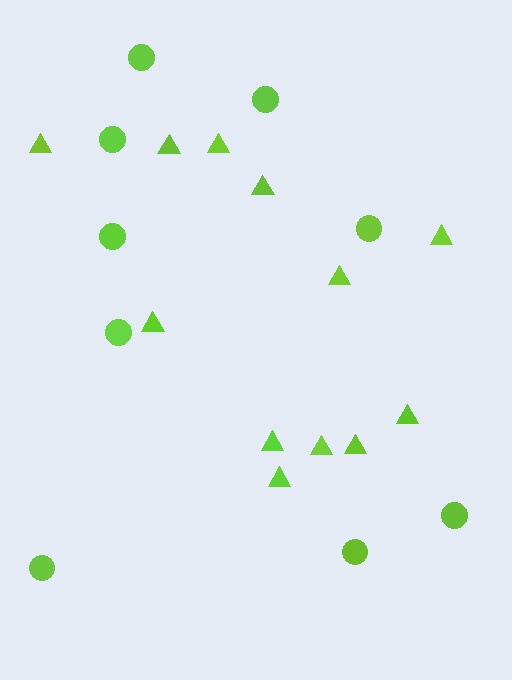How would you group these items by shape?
There are 2 groups: one group of circles (9) and one group of triangles (12).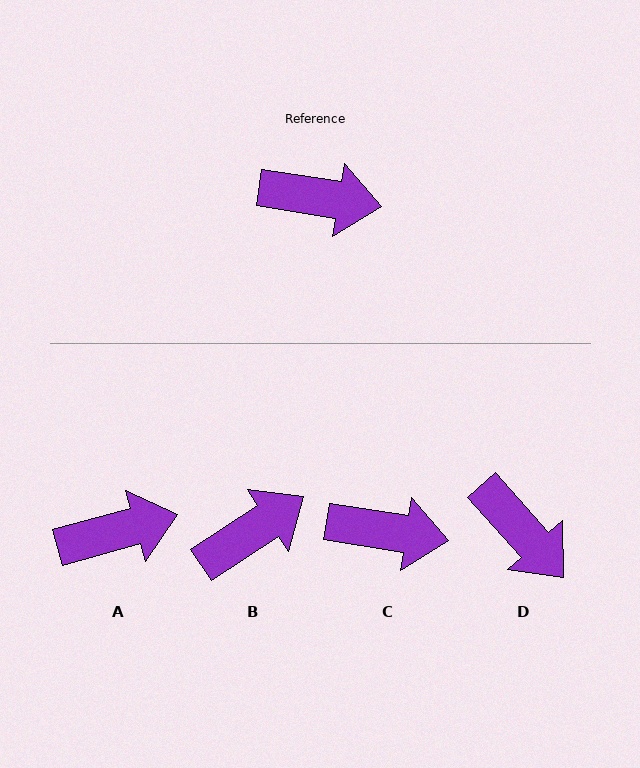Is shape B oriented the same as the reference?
No, it is off by about 42 degrees.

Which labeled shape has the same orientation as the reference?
C.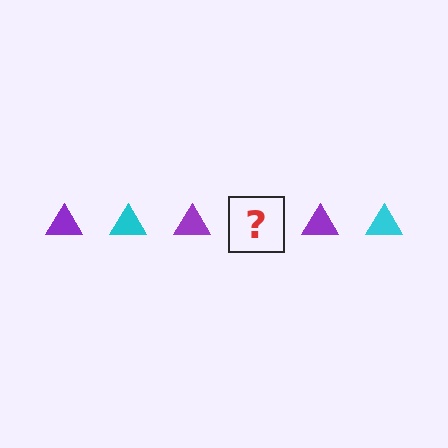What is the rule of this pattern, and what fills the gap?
The rule is that the pattern cycles through purple, cyan triangles. The gap should be filled with a cyan triangle.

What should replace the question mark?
The question mark should be replaced with a cyan triangle.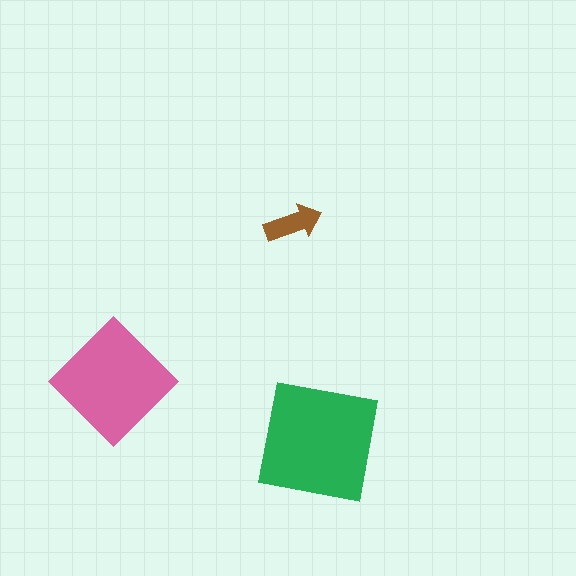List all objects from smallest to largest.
The brown arrow, the pink diamond, the green square.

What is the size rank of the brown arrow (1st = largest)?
3rd.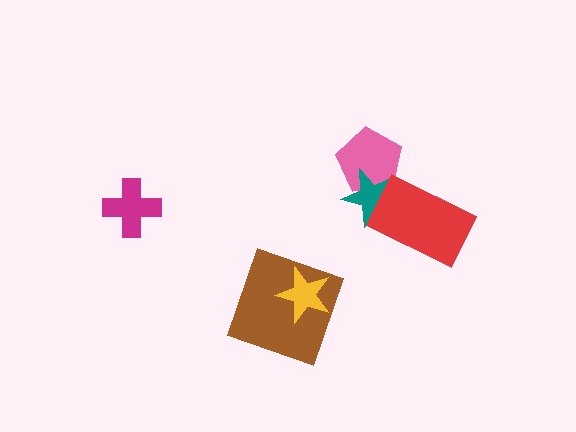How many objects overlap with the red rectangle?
1 object overlaps with the red rectangle.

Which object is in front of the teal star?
The red rectangle is in front of the teal star.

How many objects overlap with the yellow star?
1 object overlaps with the yellow star.